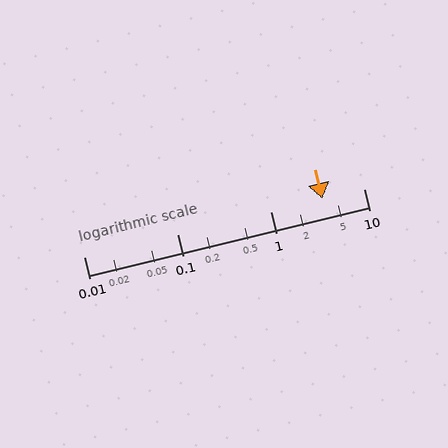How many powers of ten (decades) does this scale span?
The scale spans 3 decades, from 0.01 to 10.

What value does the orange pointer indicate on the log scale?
The pointer indicates approximately 3.6.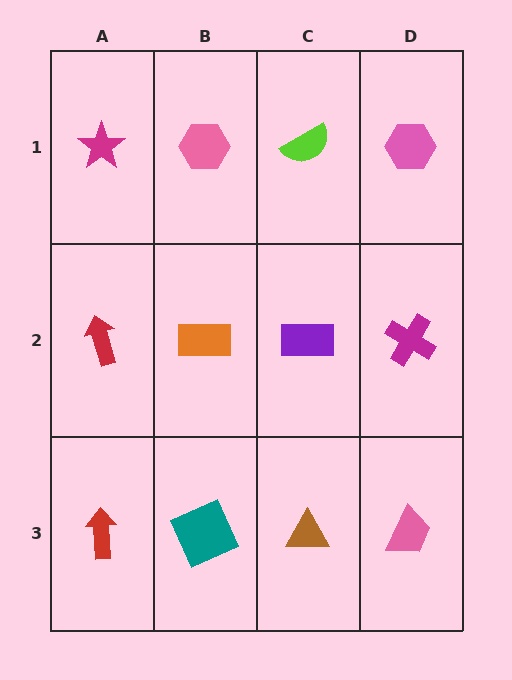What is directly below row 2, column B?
A teal square.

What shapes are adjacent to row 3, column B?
An orange rectangle (row 2, column B), a red arrow (row 3, column A), a brown triangle (row 3, column C).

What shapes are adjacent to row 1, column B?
An orange rectangle (row 2, column B), a magenta star (row 1, column A), a lime semicircle (row 1, column C).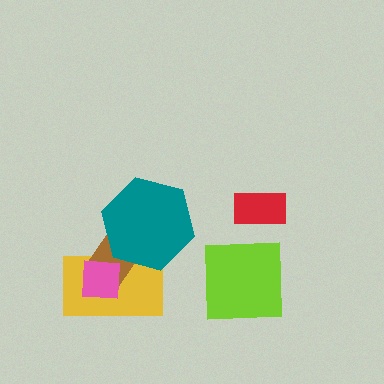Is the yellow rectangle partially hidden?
Yes, it is partially covered by another shape.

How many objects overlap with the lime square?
0 objects overlap with the lime square.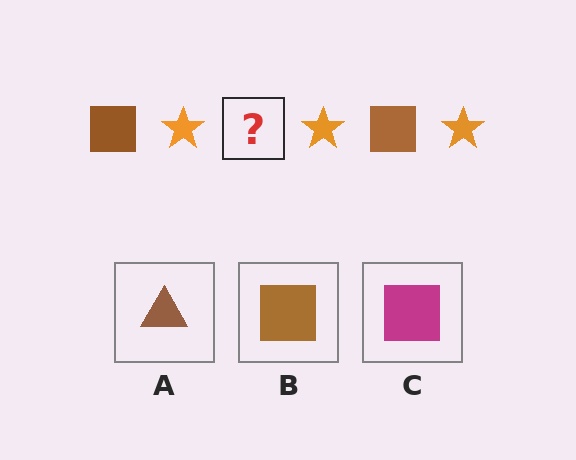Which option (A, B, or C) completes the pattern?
B.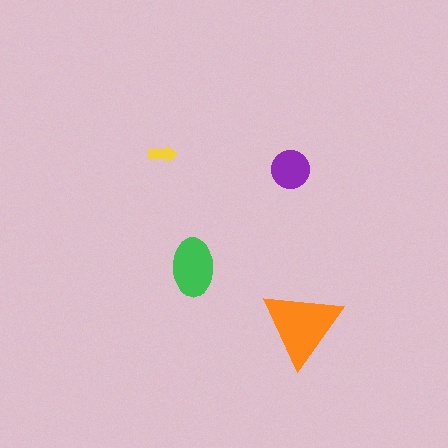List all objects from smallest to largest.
The yellow arrow, the purple circle, the green ellipse, the orange triangle.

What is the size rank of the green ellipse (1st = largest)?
2nd.